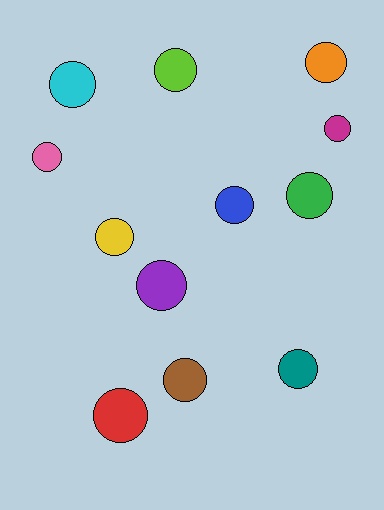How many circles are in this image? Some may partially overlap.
There are 12 circles.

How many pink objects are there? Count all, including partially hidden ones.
There is 1 pink object.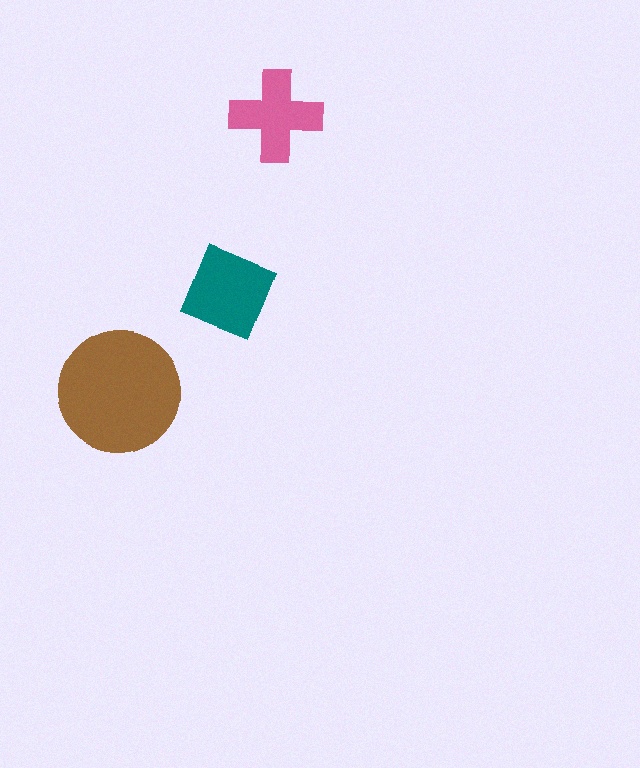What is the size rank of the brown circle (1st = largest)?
1st.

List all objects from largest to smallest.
The brown circle, the teal diamond, the pink cross.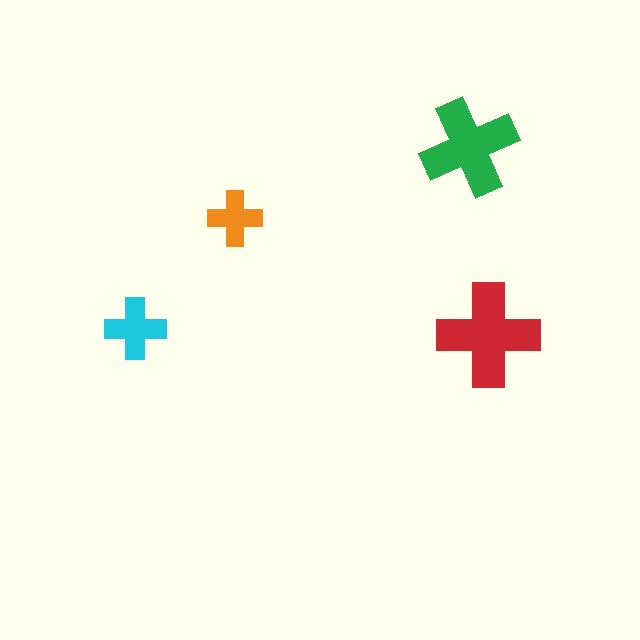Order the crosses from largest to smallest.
the red one, the green one, the cyan one, the orange one.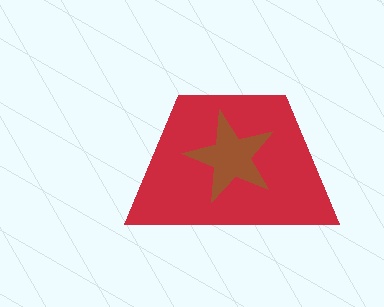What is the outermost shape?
The red trapezoid.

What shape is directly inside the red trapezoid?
The brown star.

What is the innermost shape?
The brown star.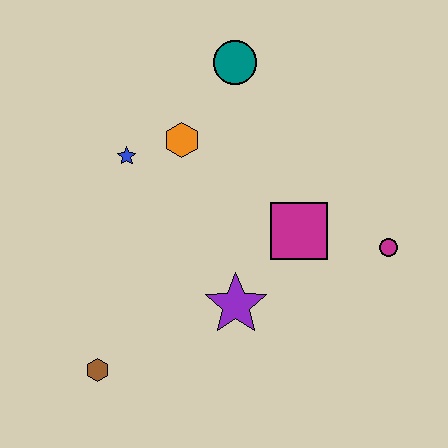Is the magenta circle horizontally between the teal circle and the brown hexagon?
No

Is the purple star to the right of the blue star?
Yes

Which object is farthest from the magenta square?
The brown hexagon is farthest from the magenta square.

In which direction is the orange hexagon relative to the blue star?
The orange hexagon is to the right of the blue star.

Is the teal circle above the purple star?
Yes